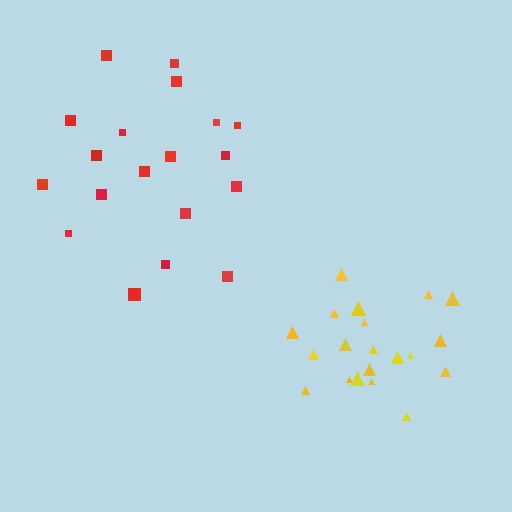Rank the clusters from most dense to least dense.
yellow, red.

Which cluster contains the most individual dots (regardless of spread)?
Yellow (20).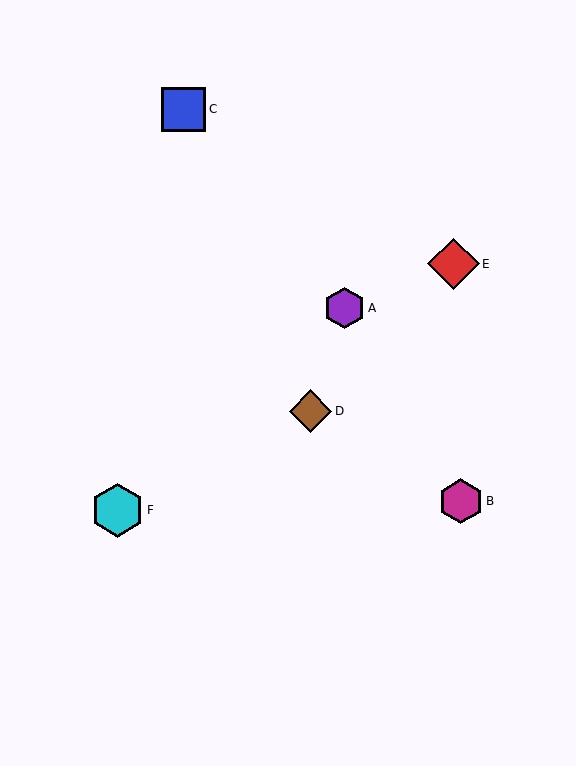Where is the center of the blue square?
The center of the blue square is at (183, 109).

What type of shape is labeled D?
Shape D is a brown diamond.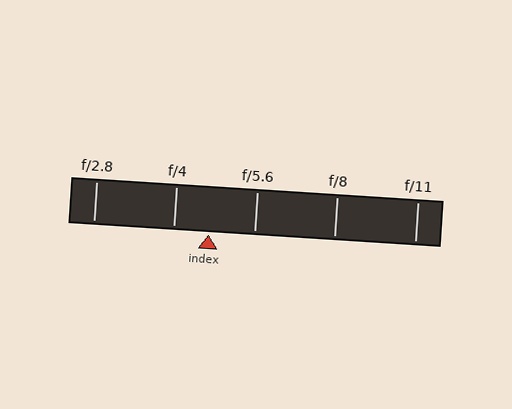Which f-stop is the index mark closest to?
The index mark is closest to f/4.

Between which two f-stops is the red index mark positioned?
The index mark is between f/4 and f/5.6.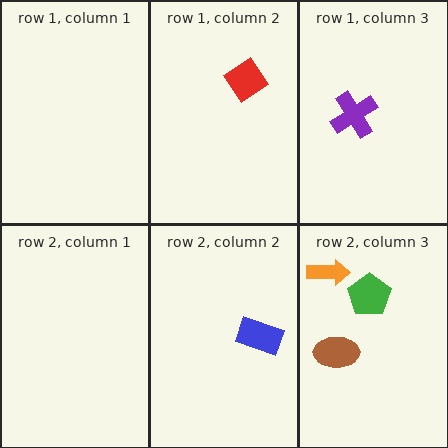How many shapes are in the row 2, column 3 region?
3.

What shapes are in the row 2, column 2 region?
The blue rectangle.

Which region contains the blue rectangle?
The row 2, column 2 region.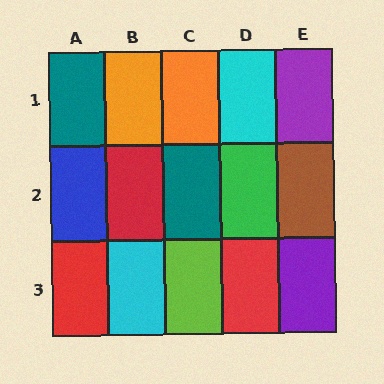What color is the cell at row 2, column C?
Teal.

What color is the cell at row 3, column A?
Red.